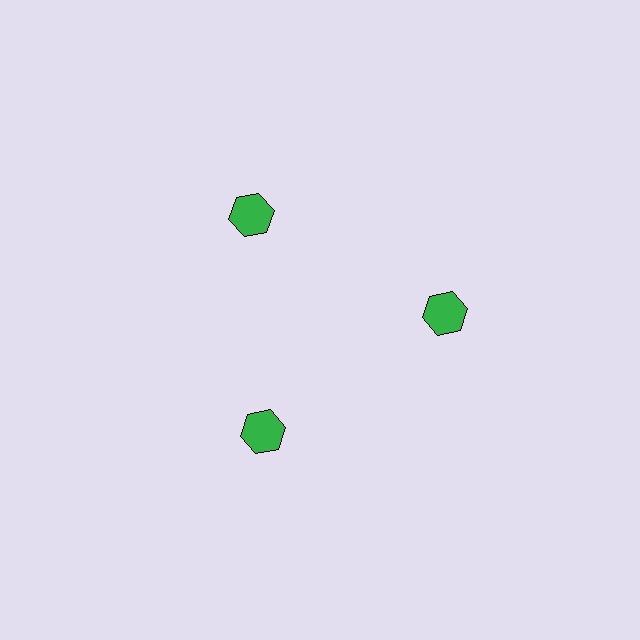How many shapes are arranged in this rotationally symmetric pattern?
There are 3 shapes, arranged in 3 groups of 1.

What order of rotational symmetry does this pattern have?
This pattern has 3-fold rotational symmetry.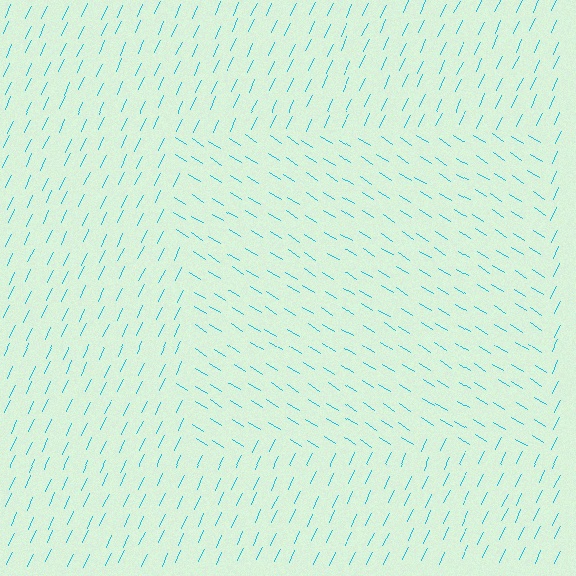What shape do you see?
I see a rectangle.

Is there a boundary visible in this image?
Yes, there is a texture boundary formed by a change in line orientation.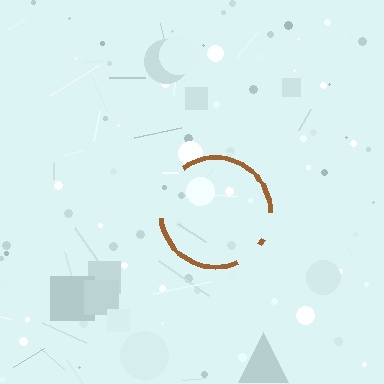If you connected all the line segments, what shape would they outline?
They would outline a circle.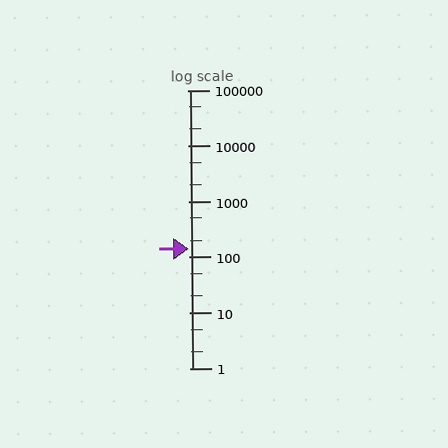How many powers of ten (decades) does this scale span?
The scale spans 5 decades, from 1 to 100000.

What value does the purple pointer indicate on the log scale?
The pointer indicates approximately 140.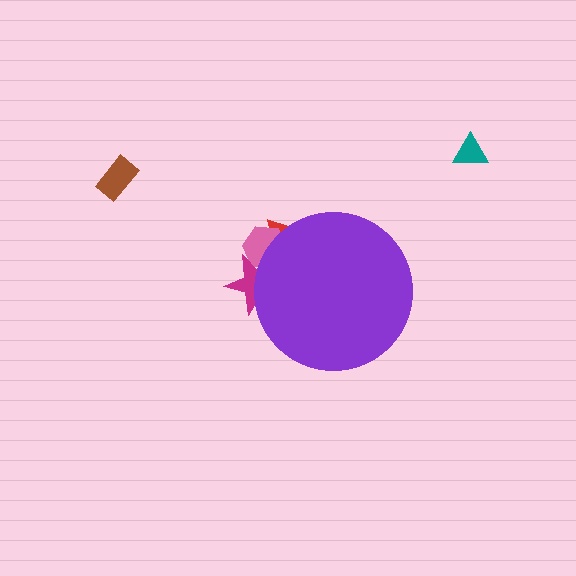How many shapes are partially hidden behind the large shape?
3 shapes are partially hidden.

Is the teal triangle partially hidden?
No, the teal triangle is fully visible.